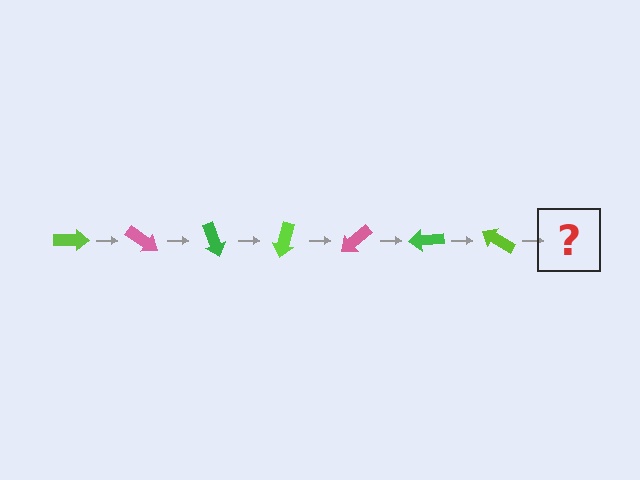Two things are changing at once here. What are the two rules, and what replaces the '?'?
The two rules are that it rotates 35 degrees each step and the color cycles through lime, pink, and green. The '?' should be a pink arrow, rotated 245 degrees from the start.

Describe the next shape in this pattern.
It should be a pink arrow, rotated 245 degrees from the start.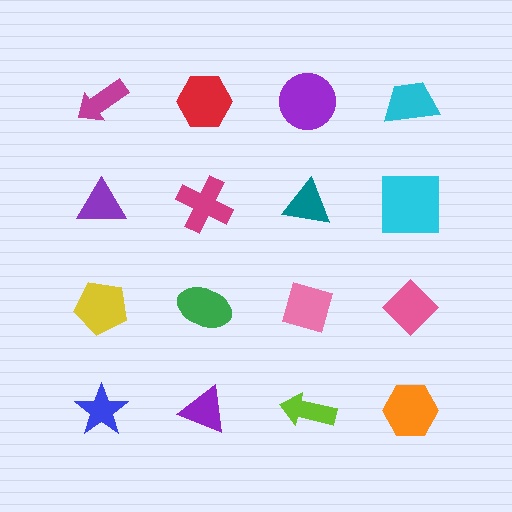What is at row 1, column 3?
A purple circle.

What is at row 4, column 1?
A blue star.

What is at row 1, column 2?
A red hexagon.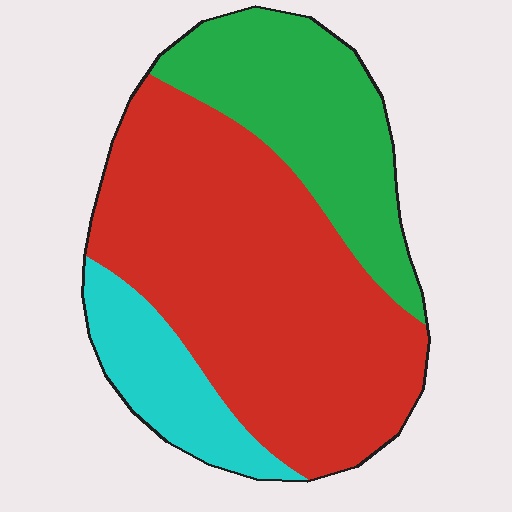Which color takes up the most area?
Red, at roughly 60%.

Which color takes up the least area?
Cyan, at roughly 15%.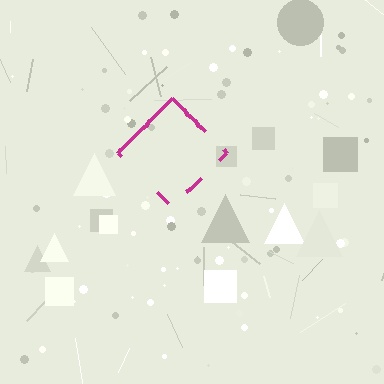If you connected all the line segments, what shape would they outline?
They would outline a diamond.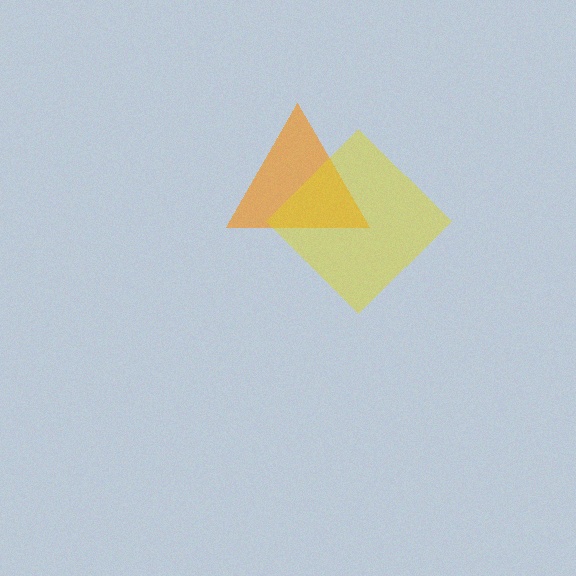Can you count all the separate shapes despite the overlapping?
Yes, there are 2 separate shapes.